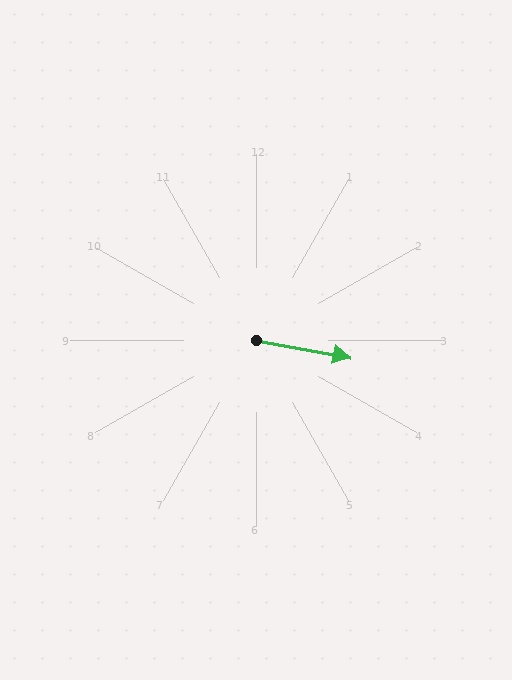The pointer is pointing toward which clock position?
Roughly 3 o'clock.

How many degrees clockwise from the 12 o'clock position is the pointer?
Approximately 101 degrees.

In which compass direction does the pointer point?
East.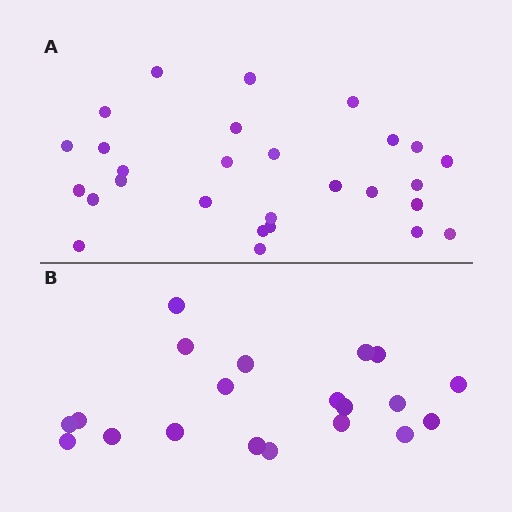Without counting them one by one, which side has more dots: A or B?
Region A (the top region) has more dots.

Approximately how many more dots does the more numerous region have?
Region A has roughly 8 or so more dots than region B.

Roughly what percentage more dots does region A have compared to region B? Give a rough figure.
About 40% more.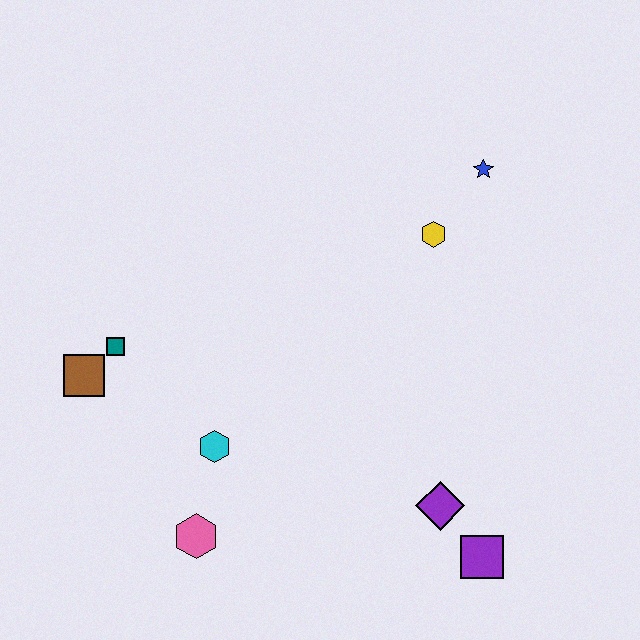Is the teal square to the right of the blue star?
No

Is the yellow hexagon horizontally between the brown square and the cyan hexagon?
No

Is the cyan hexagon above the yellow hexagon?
No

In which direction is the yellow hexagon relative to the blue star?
The yellow hexagon is below the blue star.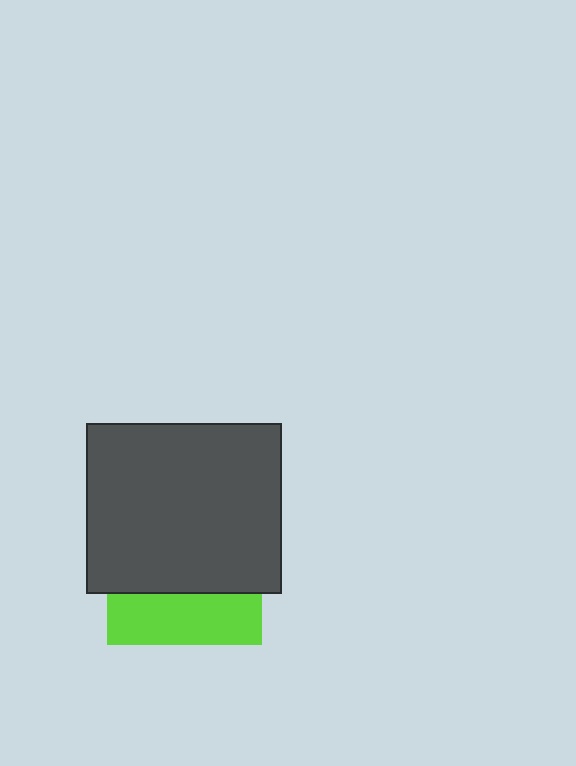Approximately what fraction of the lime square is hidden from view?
Roughly 67% of the lime square is hidden behind the dark gray rectangle.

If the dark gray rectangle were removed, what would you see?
You would see the complete lime square.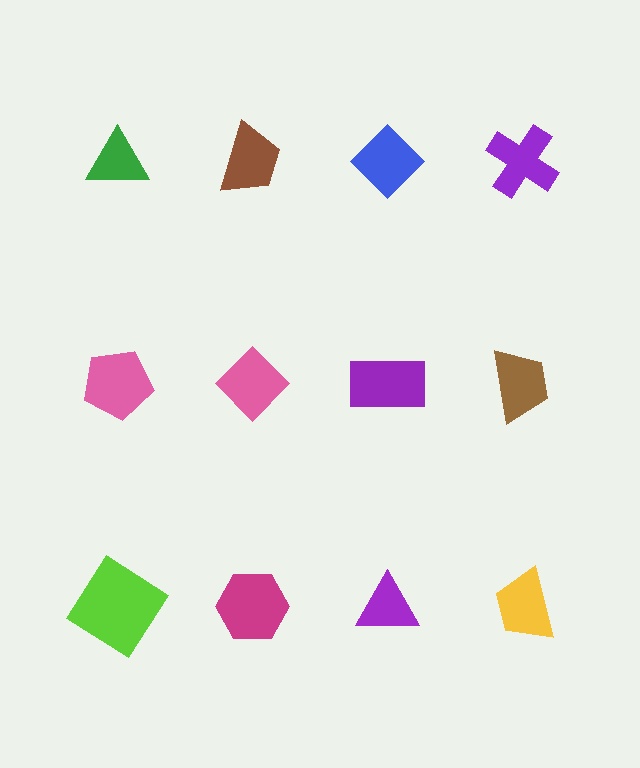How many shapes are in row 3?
4 shapes.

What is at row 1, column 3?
A blue diamond.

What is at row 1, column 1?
A green triangle.